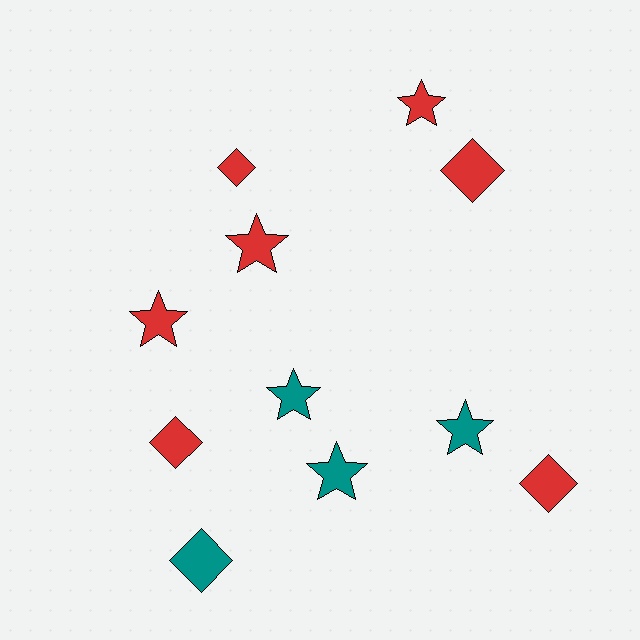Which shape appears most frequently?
Star, with 6 objects.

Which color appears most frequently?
Red, with 7 objects.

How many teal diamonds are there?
There is 1 teal diamond.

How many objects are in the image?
There are 11 objects.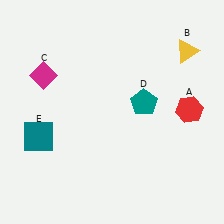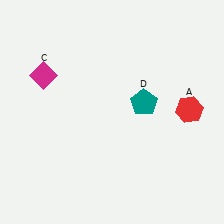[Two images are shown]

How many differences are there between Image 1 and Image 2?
There are 2 differences between the two images.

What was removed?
The yellow triangle (B), the teal square (E) were removed in Image 2.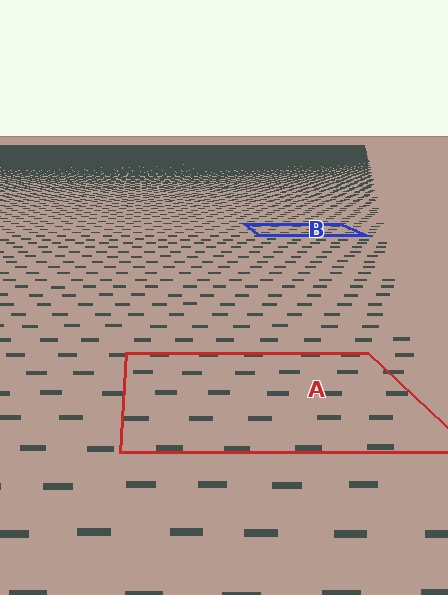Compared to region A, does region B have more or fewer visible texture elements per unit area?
Region B has more texture elements per unit area — they are packed more densely because it is farther away.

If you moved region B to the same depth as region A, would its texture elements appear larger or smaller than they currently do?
They would appear larger. At a closer depth, the same texture elements are projected at a bigger on-screen size.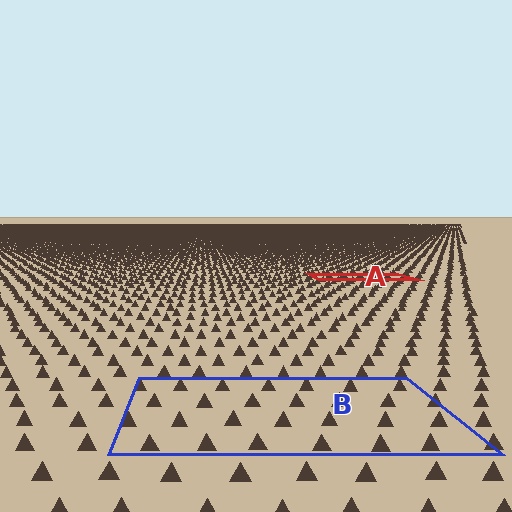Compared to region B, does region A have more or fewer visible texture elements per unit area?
Region A has more texture elements per unit area — they are packed more densely because it is farther away.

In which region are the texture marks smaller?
The texture marks are smaller in region A, because it is farther away.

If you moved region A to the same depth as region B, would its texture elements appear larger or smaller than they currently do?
They would appear larger. At a closer depth, the same texture elements are projected at a bigger on-screen size.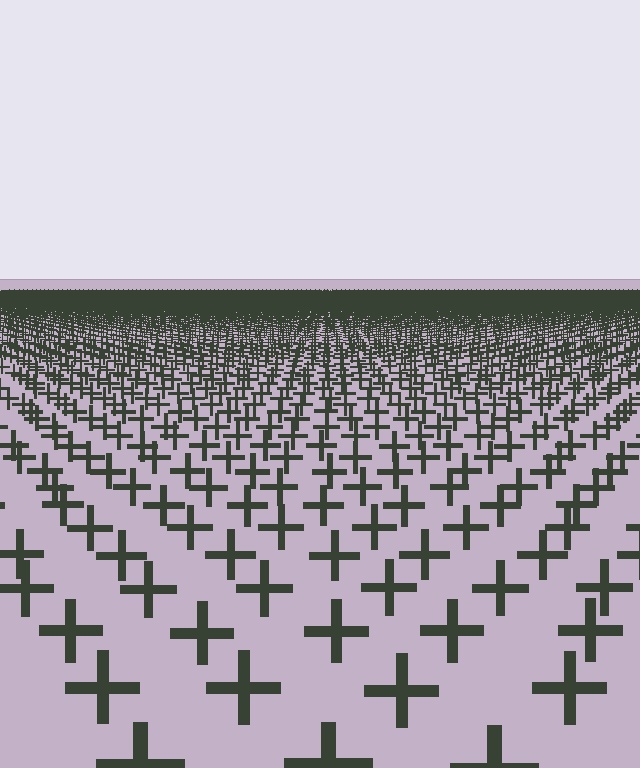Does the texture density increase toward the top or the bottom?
Density increases toward the top.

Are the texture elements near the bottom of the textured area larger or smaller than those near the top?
Larger. Near the bottom, elements are closer to the viewer and appear at a bigger on-screen size.